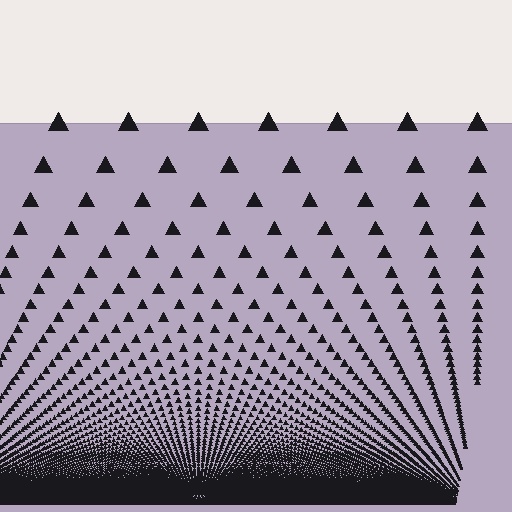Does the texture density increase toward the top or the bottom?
Density increases toward the bottom.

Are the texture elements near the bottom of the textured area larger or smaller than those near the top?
Smaller. The gradient is inverted — elements near the bottom are smaller and denser.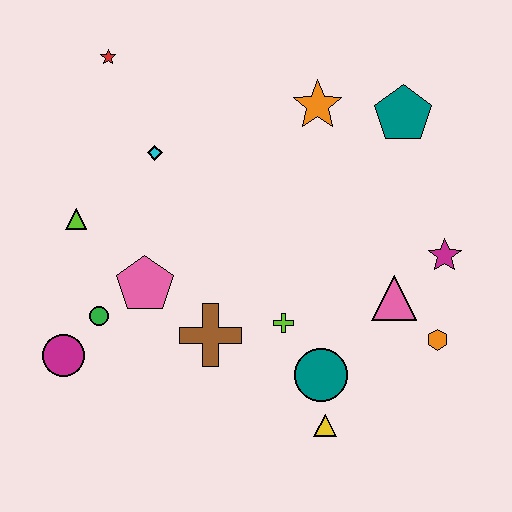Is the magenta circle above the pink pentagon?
No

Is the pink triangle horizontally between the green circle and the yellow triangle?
No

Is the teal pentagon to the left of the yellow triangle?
No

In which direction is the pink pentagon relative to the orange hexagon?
The pink pentagon is to the left of the orange hexagon.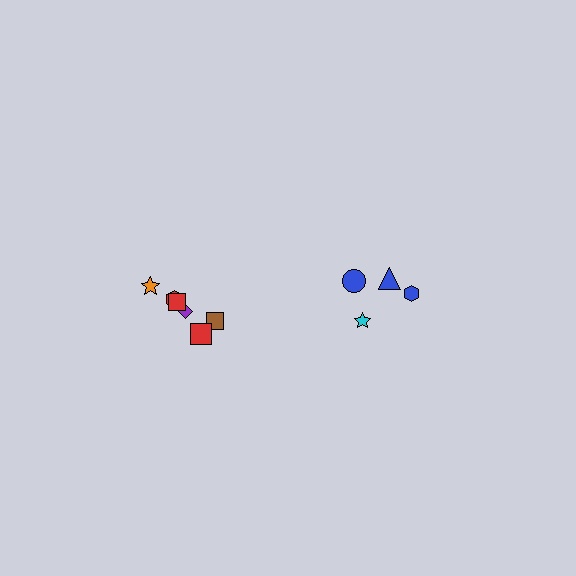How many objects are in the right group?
There are 4 objects.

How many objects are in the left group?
There are 6 objects.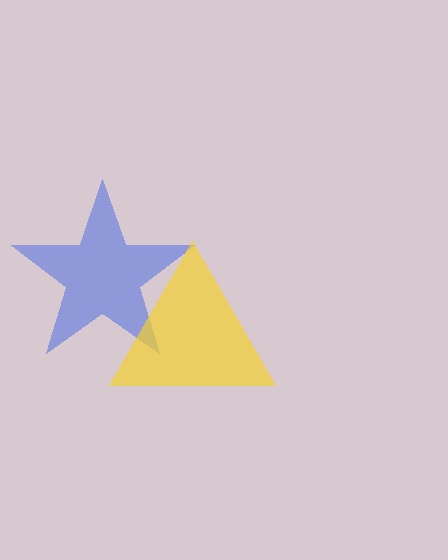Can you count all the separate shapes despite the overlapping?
Yes, there are 2 separate shapes.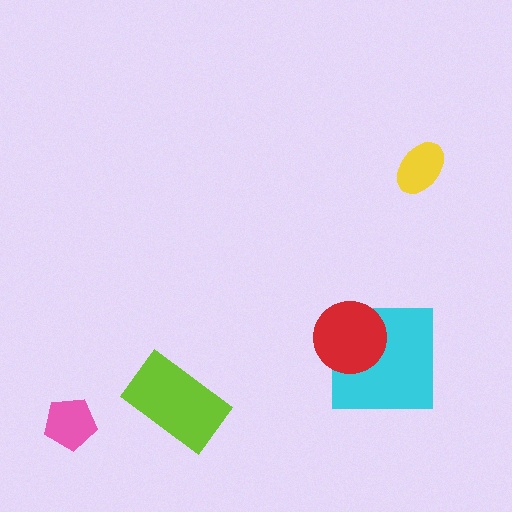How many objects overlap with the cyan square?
1 object overlaps with the cyan square.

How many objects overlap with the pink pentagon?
0 objects overlap with the pink pentagon.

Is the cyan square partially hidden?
Yes, it is partially covered by another shape.